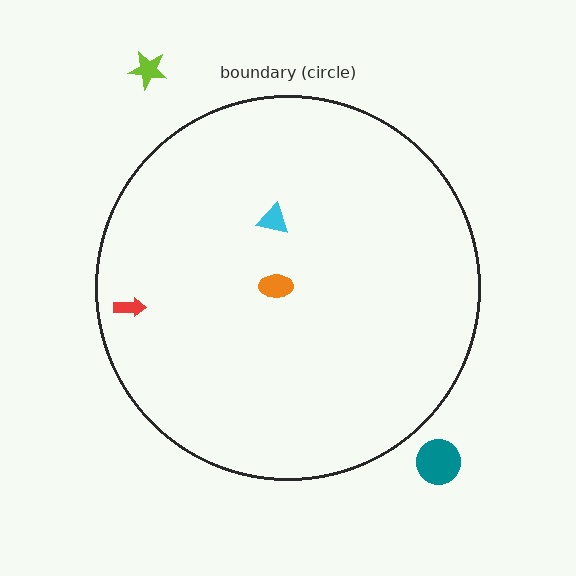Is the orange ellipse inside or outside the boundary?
Inside.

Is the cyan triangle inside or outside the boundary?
Inside.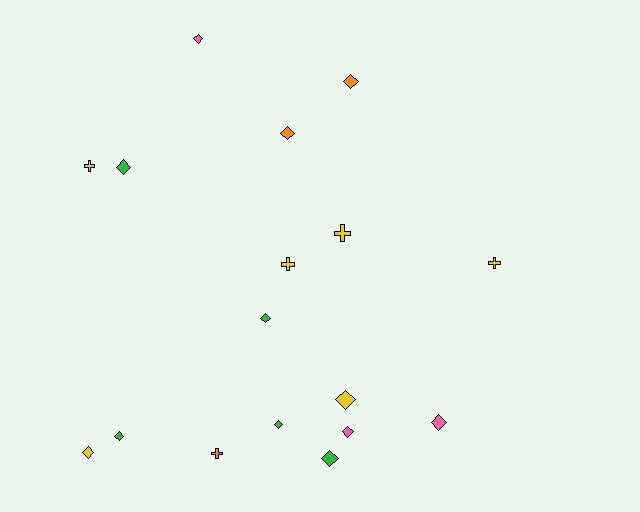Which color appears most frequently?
Yellow, with 6 objects.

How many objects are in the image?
There are 17 objects.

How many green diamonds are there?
There are 5 green diamonds.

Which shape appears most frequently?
Diamond, with 12 objects.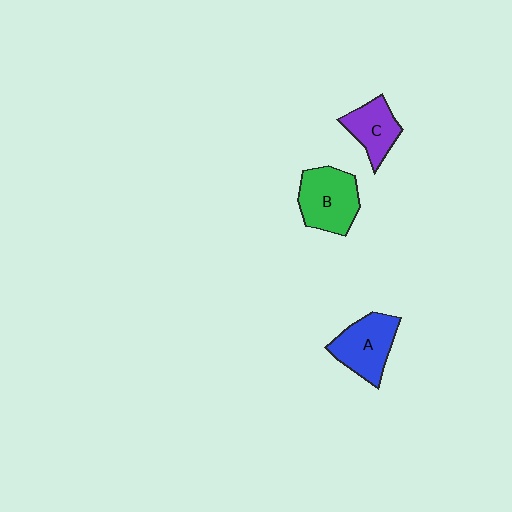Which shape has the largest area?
Shape B (green).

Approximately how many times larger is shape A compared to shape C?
Approximately 1.3 times.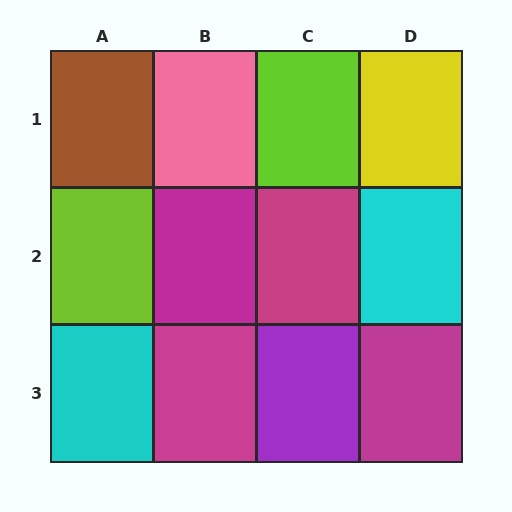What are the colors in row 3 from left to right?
Cyan, magenta, purple, magenta.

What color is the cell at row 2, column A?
Lime.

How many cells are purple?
1 cell is purple.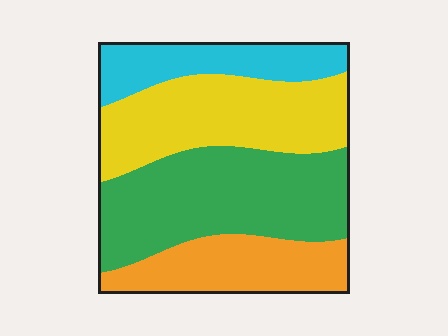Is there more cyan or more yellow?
Yellow.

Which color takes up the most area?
Green, at roughly 35%.